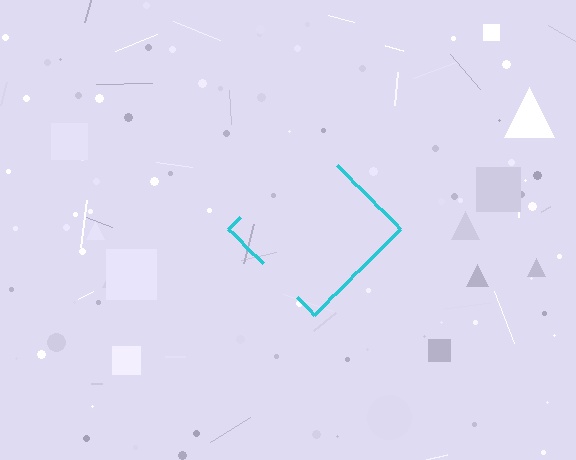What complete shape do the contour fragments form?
The contour fragments form a diamond.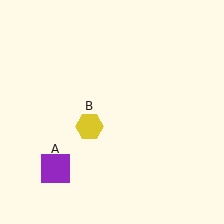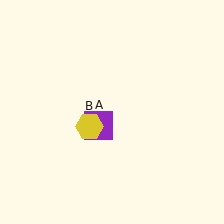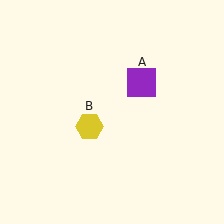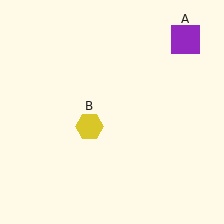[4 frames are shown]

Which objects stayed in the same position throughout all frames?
Yellow hexagon (object B) remained stationary.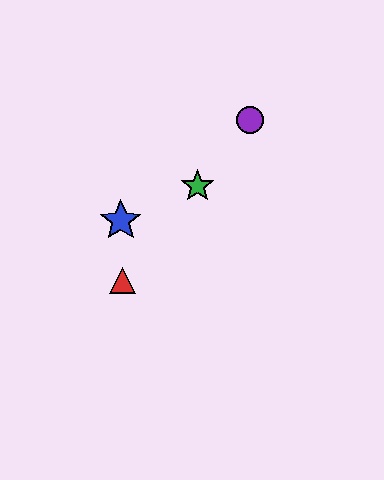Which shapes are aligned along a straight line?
The red triangle, the green star, the yellow hexagon, the purple circle are aligned along a straight line.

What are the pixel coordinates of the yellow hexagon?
The yellow hexagon is at (251, 119).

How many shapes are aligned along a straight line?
4 shapes (the red triangle, the green star, the yellow hexagon, the purple circle) are aligned along a straight line.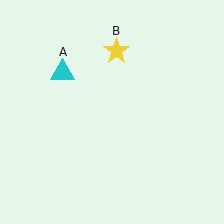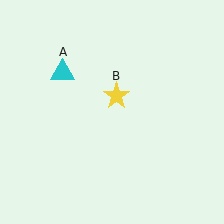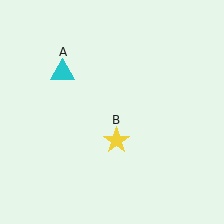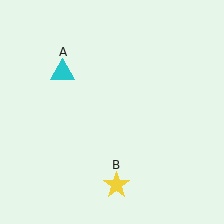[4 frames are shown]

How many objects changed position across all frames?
1 object changed position: yellow star (object B).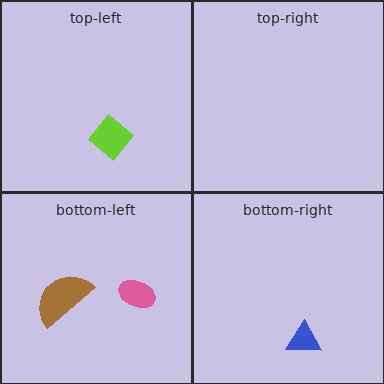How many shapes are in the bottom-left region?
2.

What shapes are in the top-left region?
The lime diamond.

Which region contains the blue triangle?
The bottom-right region.